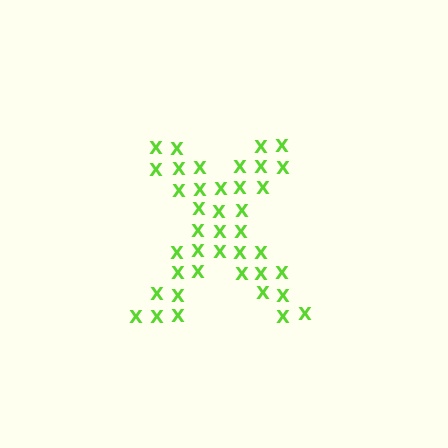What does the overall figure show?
The overall figure shows the letter X.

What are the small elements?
The small elements are letter X's.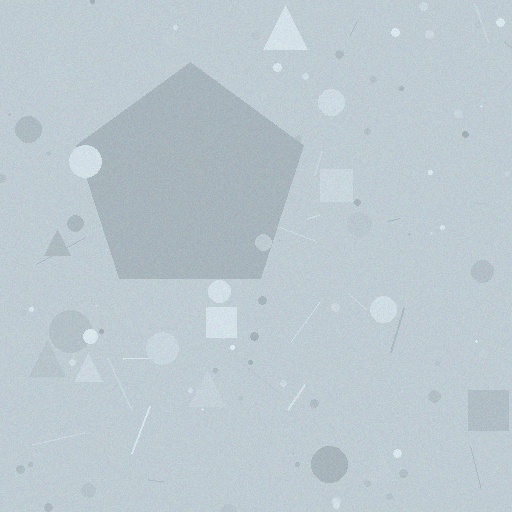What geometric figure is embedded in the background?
A pentagon is embedded in the background.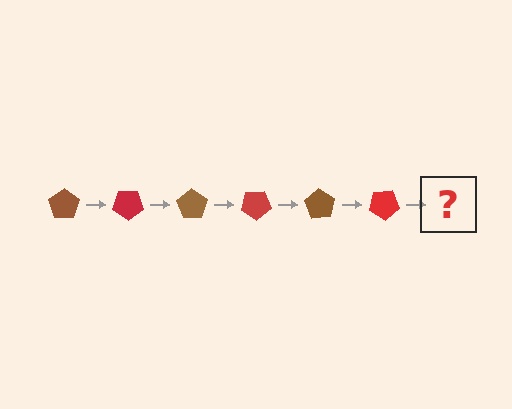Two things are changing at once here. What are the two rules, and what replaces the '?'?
The two rules are that it rotates 35 degrees each step and the color cycles through brown and red. The '?' should be a brown pentagon, rotated 210 degrees from the start.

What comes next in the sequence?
The next element should be a brown pentagon, rotated 210 degrees from the start.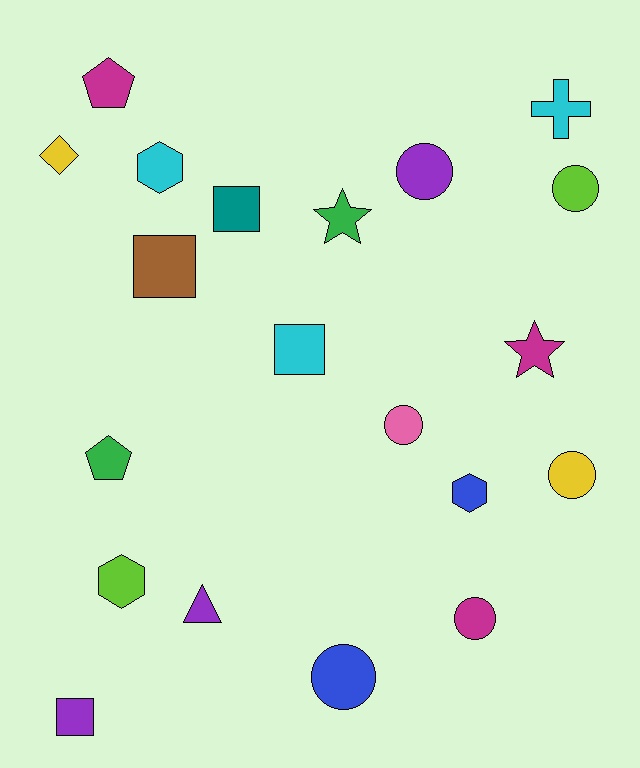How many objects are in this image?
There are 20 objects.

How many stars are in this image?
There are 2 stars.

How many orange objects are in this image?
There are no orange objects.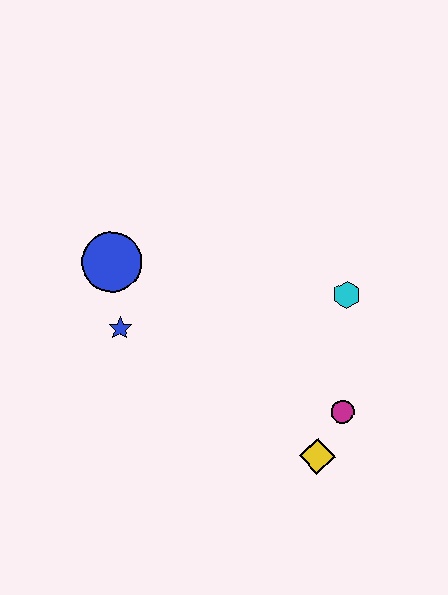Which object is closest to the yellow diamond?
The magenta circle is closest to the yellow diamond.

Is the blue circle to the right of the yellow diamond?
No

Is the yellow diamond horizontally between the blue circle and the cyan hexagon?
Yes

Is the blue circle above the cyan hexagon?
Yes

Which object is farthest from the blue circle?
The yellow diamond is farthest from the blue circle.